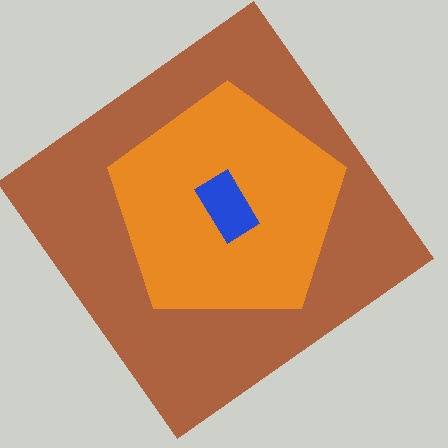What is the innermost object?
The blue rectangle.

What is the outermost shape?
The brown diamond.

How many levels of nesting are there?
3.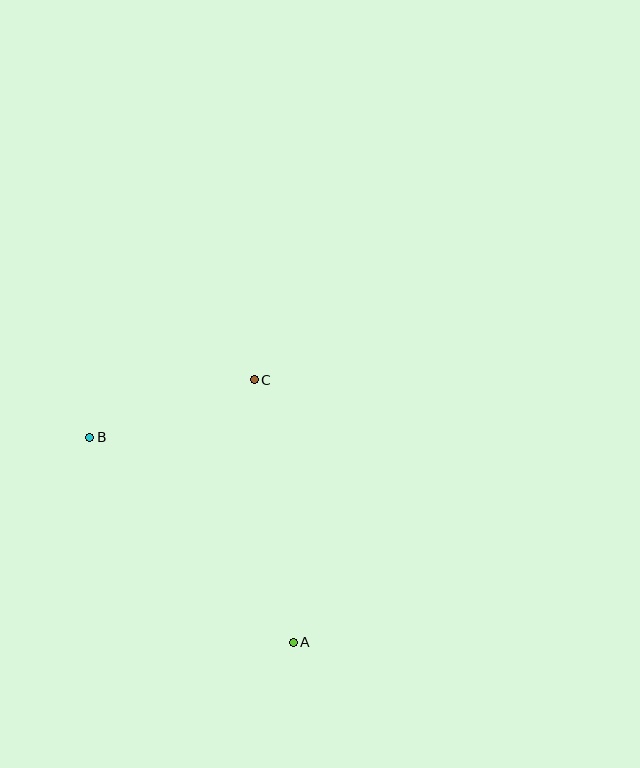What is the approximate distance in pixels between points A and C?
The distance between A and C is approximately 265 pixels.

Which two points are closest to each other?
Points B and C are closest to each other.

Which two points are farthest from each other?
Points A and B are farthest from each other.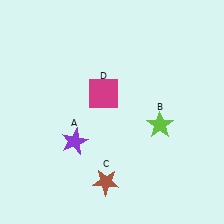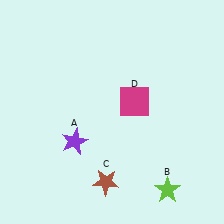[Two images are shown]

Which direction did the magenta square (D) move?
The magenta square (D) moved right.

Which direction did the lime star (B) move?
The lime star (B) moved down.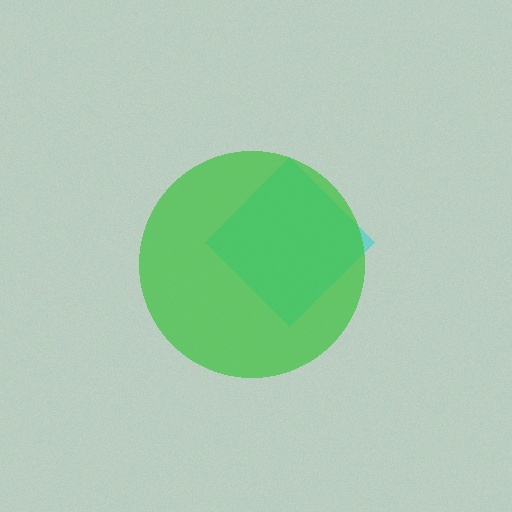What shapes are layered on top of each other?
The layered shapes are: a cyan diamond, a green circle.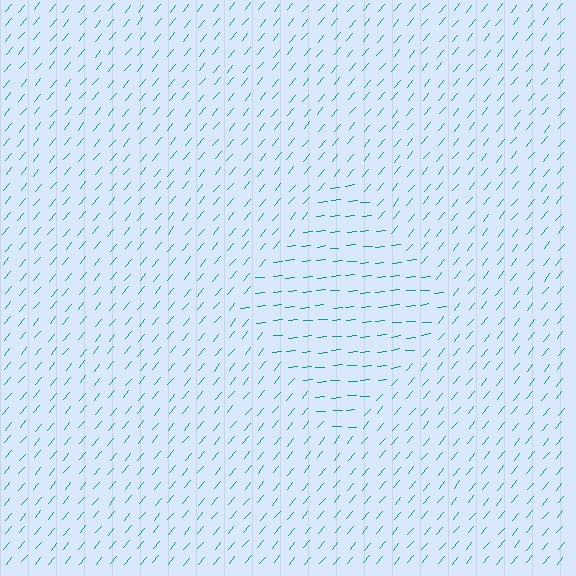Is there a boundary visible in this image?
Yes, there is a texture boundary formed by a change in line orientation.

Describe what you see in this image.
The image is filled with small teal line segments. A diamond region in the image has lines oriented differently from the surrounding lines, creating a visible texture boundary.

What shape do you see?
I see a diamond.